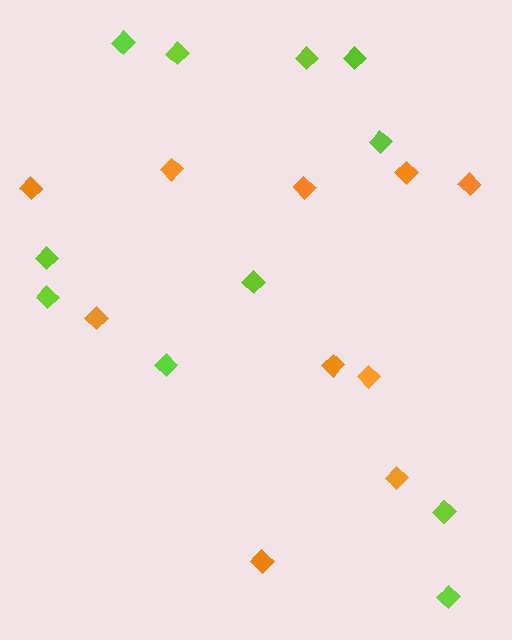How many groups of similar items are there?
There are 2 groups: one group of orange diamonds (10) and one group of lime diamonds (11).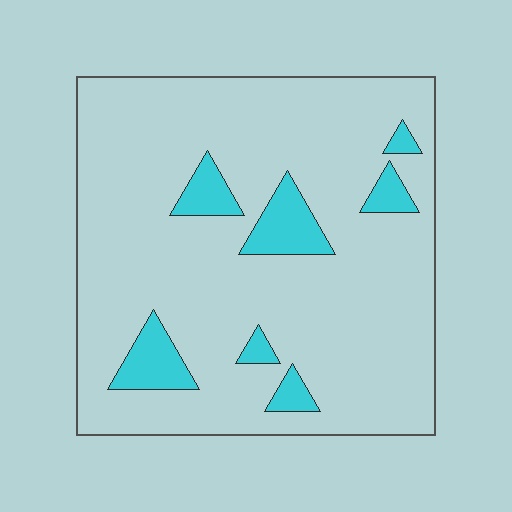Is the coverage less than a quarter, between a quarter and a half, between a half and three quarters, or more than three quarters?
Less than a quarter.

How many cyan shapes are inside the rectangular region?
7.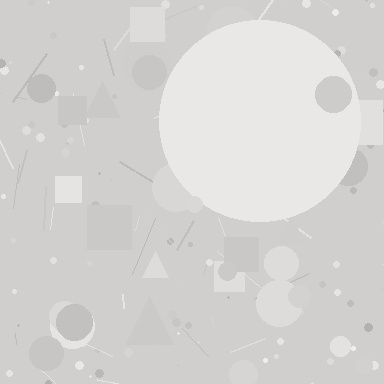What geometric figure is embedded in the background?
A circle is embedded in the background.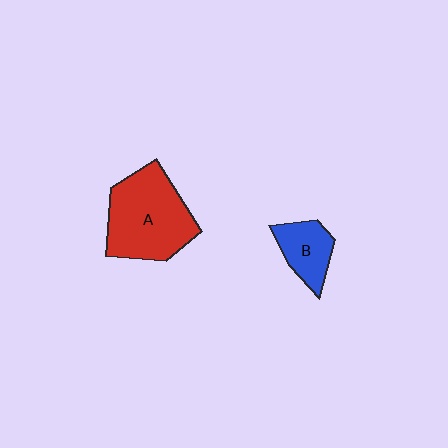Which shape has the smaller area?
Shape B (blue).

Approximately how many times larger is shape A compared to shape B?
Approximately 2.3 times.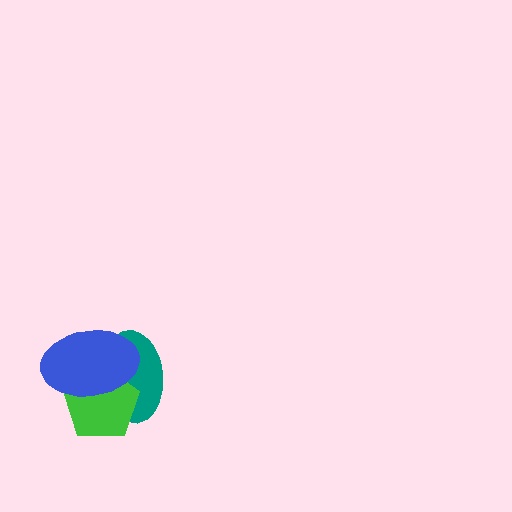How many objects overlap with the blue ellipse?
2 objects overlap with the blue ellipse.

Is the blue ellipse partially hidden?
No, no other shape covers it.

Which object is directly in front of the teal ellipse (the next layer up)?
The green pentagon is directly in front of the teal ellipse.